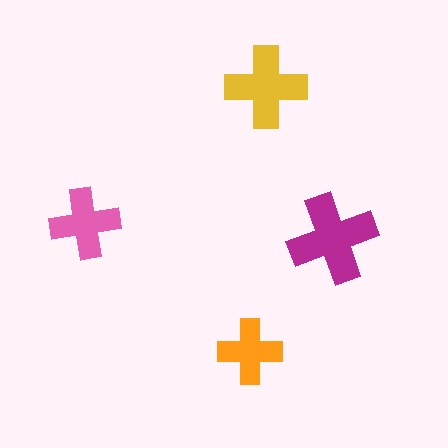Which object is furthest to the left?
The pink cross is leftmost.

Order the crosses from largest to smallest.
the magenta one, the yellow one, the pink one, the orange one.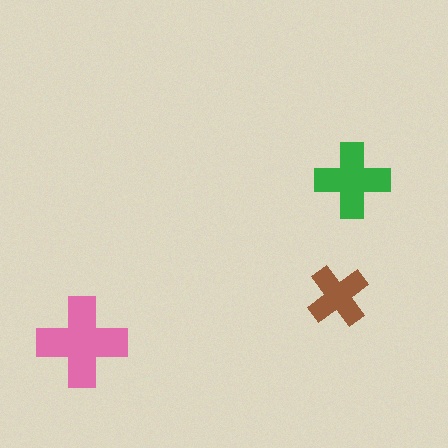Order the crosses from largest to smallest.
the pink one, the green one, the brown one.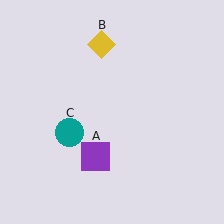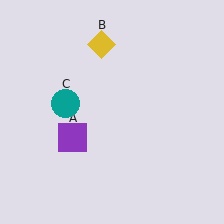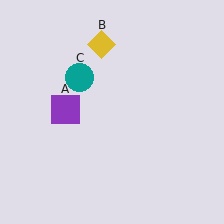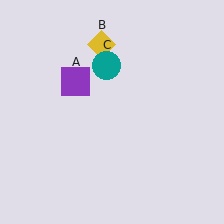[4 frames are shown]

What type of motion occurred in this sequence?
The purple square (object A), teal circle (object C) rotated clockwise around the center of the scene.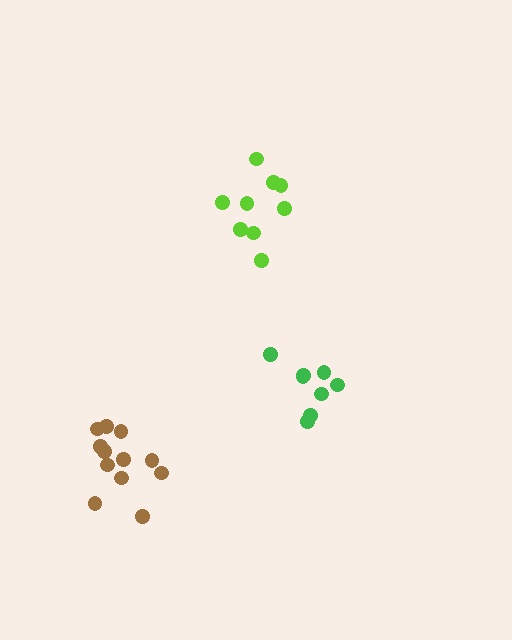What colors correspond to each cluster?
The clusters are colored: green, lime, brown.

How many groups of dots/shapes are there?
There are 3 groups.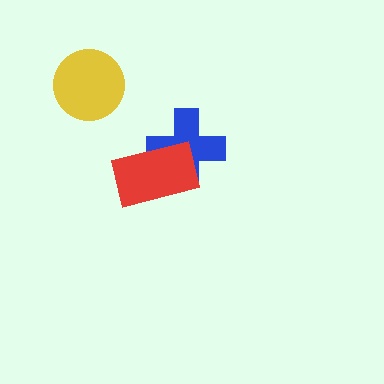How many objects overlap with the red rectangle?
1 object overlaps with the red rectangle.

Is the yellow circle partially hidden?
No, no other shape covers it.